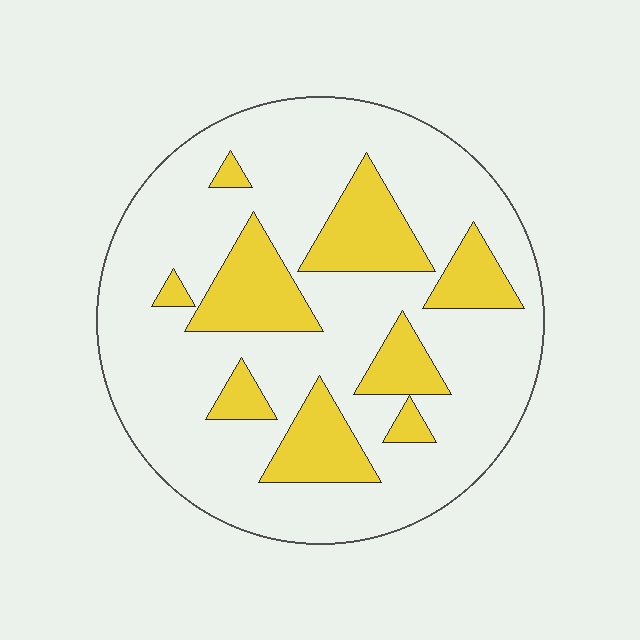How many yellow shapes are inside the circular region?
9.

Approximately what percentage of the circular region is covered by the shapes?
Approximately 25%.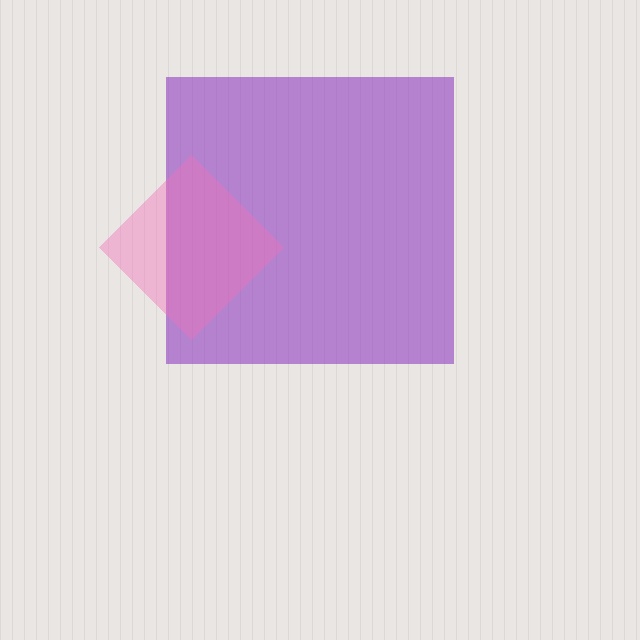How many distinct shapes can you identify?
There are 2 distinct shapes: a purple square, a pink diamond.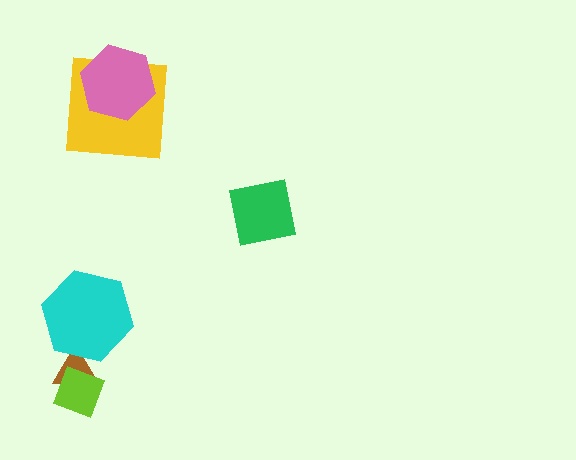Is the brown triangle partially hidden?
Yes, it is partially covered by another shape.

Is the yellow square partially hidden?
Yes, it is partially covered by another shape.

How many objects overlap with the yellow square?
1 object overlaps with the yellow square.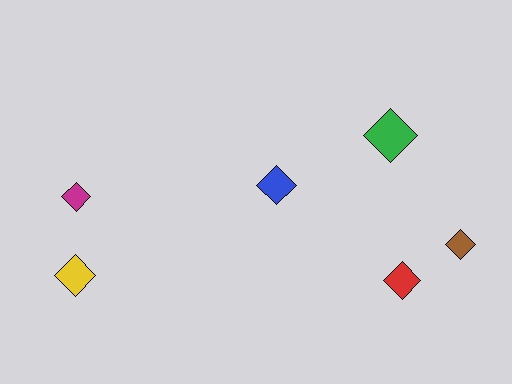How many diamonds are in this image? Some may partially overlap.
There are 6 diamonds.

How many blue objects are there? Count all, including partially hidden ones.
There is 1 blue object.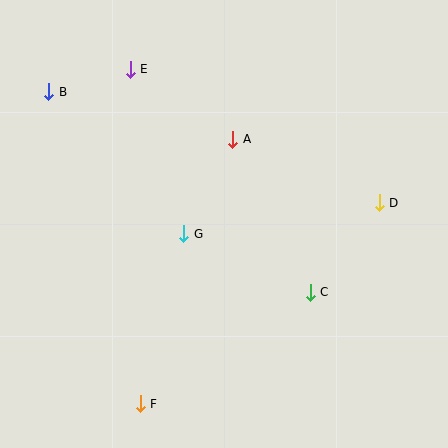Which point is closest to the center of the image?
Point G at (184, 234) is closest to the center.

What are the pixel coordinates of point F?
Point F is at (140, 404).